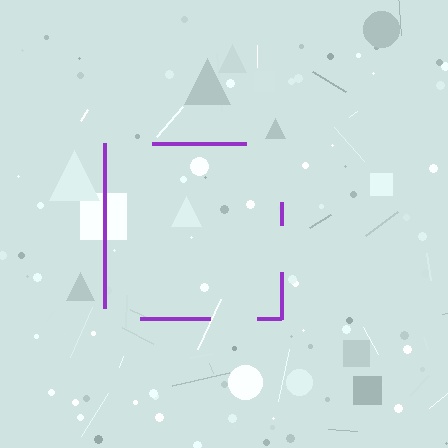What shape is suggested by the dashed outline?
The dashed outline suggests a square.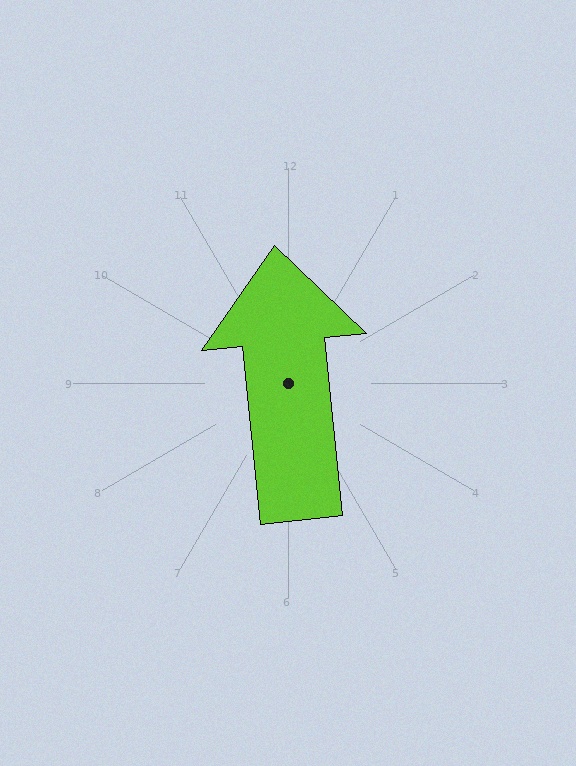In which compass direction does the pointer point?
North.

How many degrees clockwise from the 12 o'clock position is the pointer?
Approximately 354 degrees.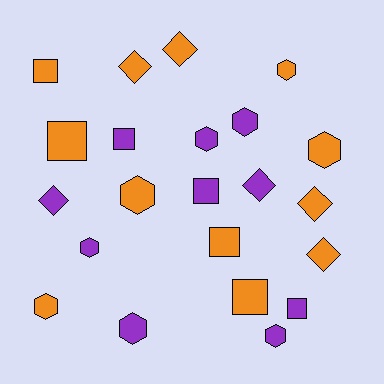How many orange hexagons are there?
There are 4 orange hexagons.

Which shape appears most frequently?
Hexagon, with 9 objects.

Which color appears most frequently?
Orange, with 12 objects.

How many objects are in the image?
There are 22 objects.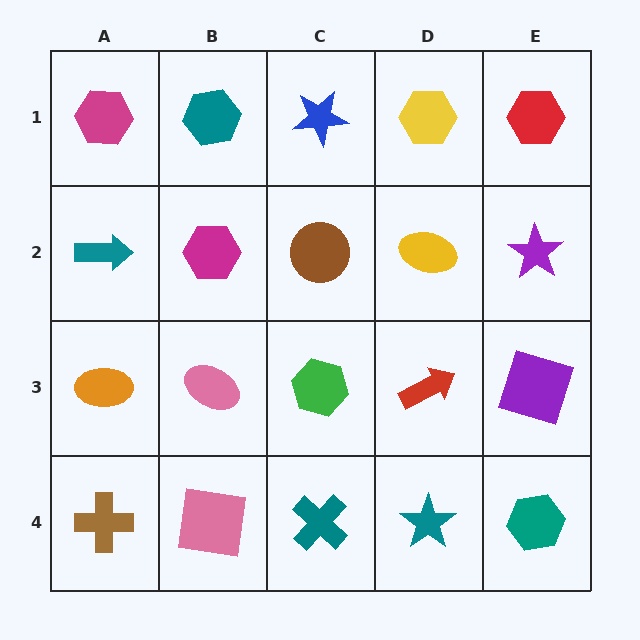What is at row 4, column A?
A brown cross.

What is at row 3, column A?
An orange ellipse.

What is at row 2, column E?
A purple star.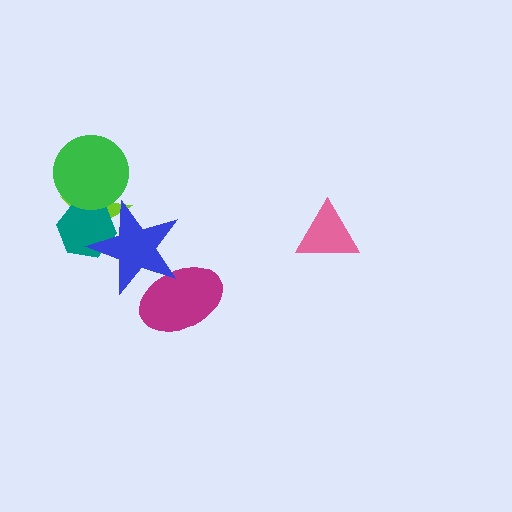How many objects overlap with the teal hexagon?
3 objects overlap with the teal hexagon.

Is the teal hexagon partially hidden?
Yes, it is partially covered by another shape.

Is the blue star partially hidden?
No, no other shape covers it.